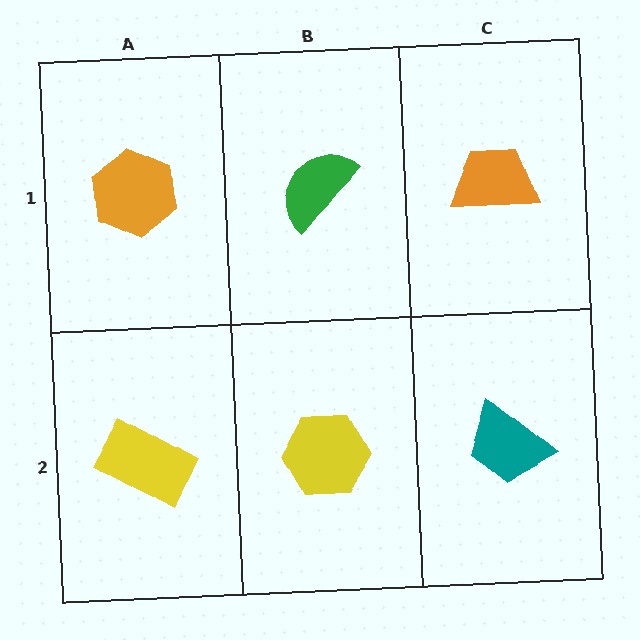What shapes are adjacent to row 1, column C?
A teal trapezoid (row 2, column C), a green semicircle (row 1, column B).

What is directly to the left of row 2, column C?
A yellow hexagon.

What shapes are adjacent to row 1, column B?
A yellow hexagon (row 2, column B), an orange hexagon (row 1, column A), an orange trapezoid (row 1, column C).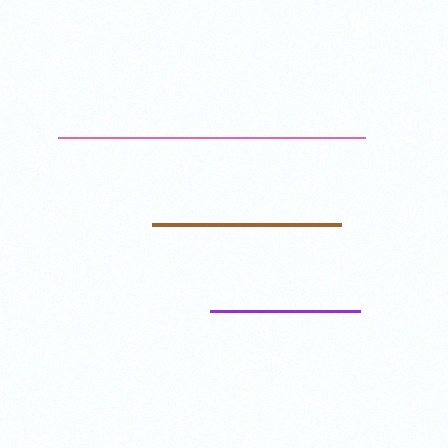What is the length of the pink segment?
The pink segment is approximately 307 pixels long.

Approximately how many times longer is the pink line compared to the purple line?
The pink line is approximately 2.0 times the length of the purple line.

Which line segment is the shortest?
The purple line is the shortest at approximately 150 pixels.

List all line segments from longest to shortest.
From longest to shortest: pink, brown, purple.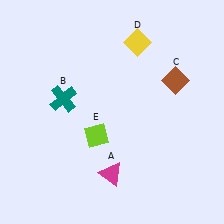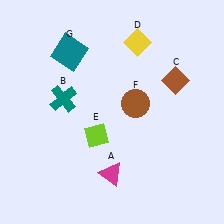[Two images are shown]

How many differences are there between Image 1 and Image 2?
There are 2 differences between the two images.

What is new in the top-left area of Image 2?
A teal square (G) was added in the top-left area of Image 2.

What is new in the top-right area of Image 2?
A brown circle (F) was added in the top-right area of Image 2.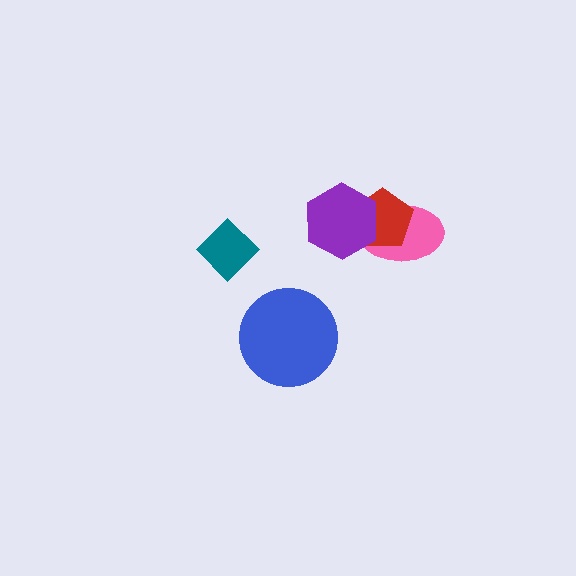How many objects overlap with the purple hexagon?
2 objects overlap with the purple hexagon.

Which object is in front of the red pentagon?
The purple hexagon is in front of the red pentagon.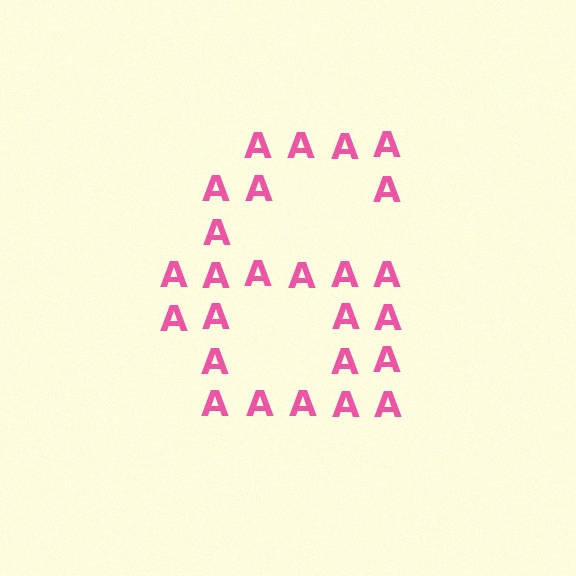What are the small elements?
The small elements are letter A's.